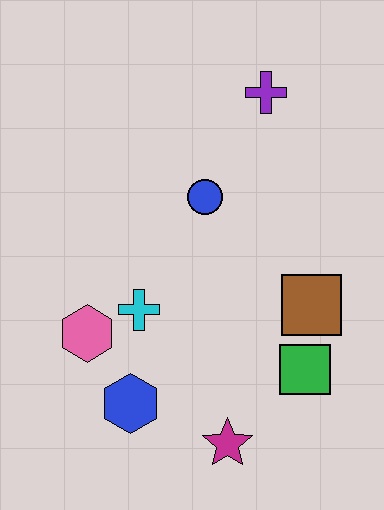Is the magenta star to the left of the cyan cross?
No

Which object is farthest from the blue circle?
The magenta star is farthest from the blue circle.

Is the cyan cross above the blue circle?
No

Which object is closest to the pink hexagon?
The cyan cross is closest to the pink hexagon.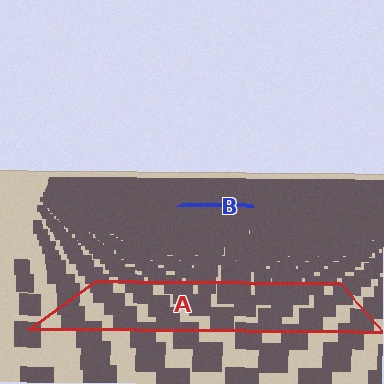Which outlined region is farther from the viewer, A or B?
Region B is farther from the viewer — the texture elements inside it appear smaller and more densely packed.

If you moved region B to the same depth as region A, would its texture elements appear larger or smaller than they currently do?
They would appear larger. At a closer depth, the same texture elements are projected at a bigger on-screen size.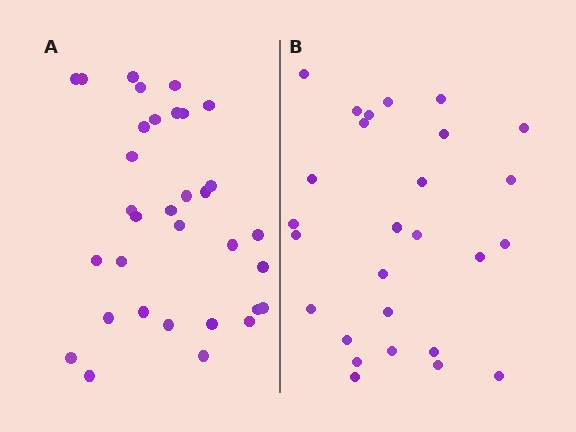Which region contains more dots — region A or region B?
Region A (the left region) has more dots.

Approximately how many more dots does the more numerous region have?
Region A has about 6 more dots than region B.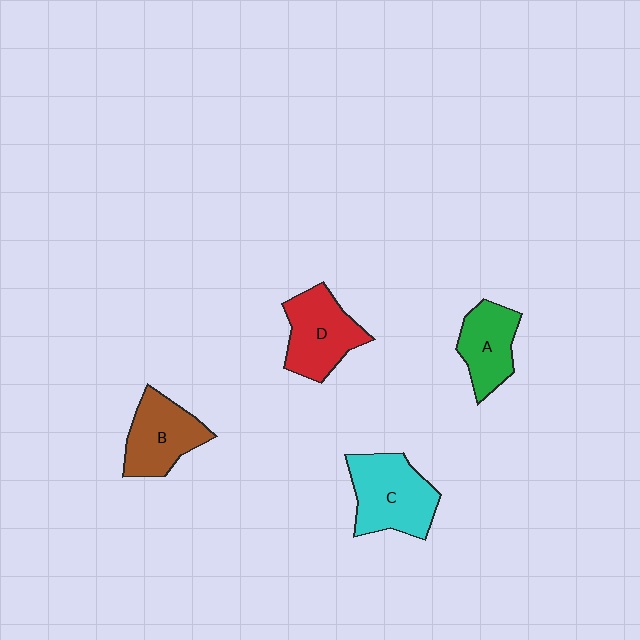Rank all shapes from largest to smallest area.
From largest to smallest: C (cyan), D (red), B (brown), A (green).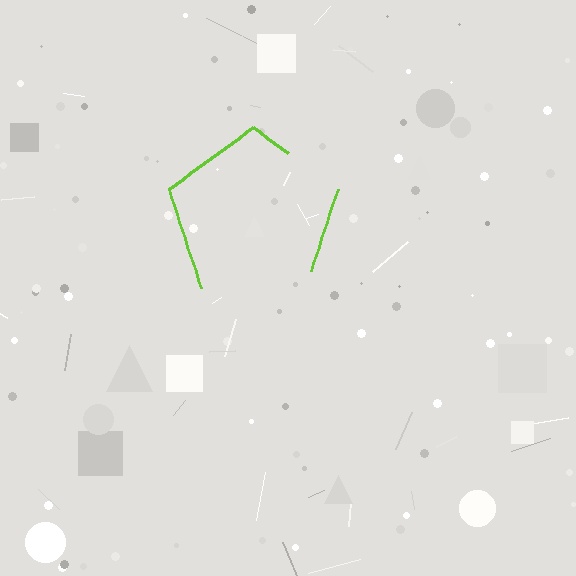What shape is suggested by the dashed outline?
The dashed outline suggests a pentagon.